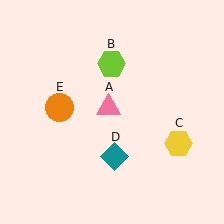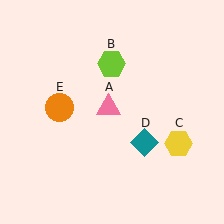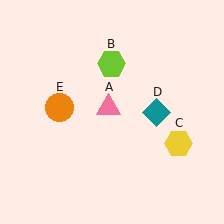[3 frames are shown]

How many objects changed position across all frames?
1 object changed position: teal diamond (object D).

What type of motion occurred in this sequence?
The teal diamond (object D) rotated counterclockwise around the center of the scene.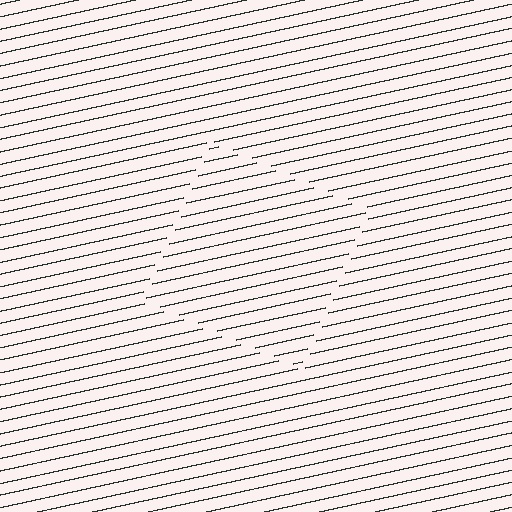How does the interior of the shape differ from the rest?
The interior of the shape contains the same grating, shifted by half a period — the contour is defined by the phase discontinuity where line-ends from the inner and outer gratings abut.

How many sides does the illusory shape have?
4 sides — the line-ends trace a square.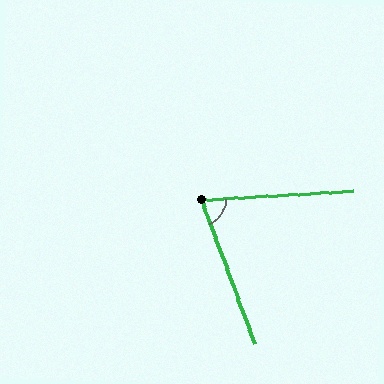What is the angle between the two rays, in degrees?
Approximately 73 degrees.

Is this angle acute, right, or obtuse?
It is acute.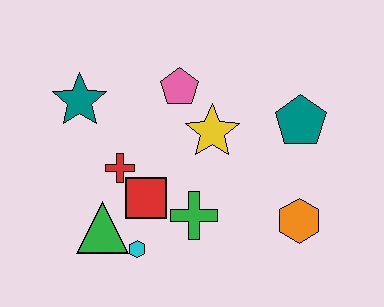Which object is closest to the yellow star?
The pink pentagon is closest to the yellow star.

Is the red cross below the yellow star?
Yes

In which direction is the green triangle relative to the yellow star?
The green triangle is to the left of the yellow star.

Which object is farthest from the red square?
The teal pentagon is farthest from the red square.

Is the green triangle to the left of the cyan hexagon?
Yes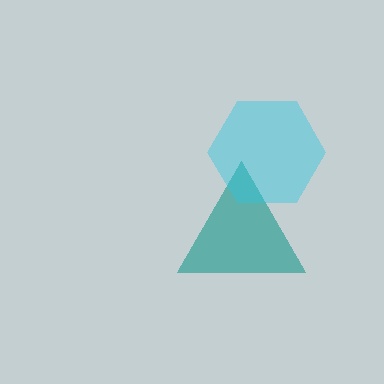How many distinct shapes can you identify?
There are 2 distinct shapes: a teal triangle, a cyan hexagon.